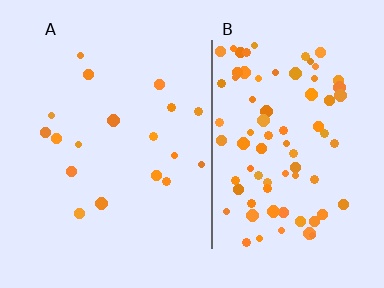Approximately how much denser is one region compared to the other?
Approximately 4.5× — region B over region A.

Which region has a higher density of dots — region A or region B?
B (the right).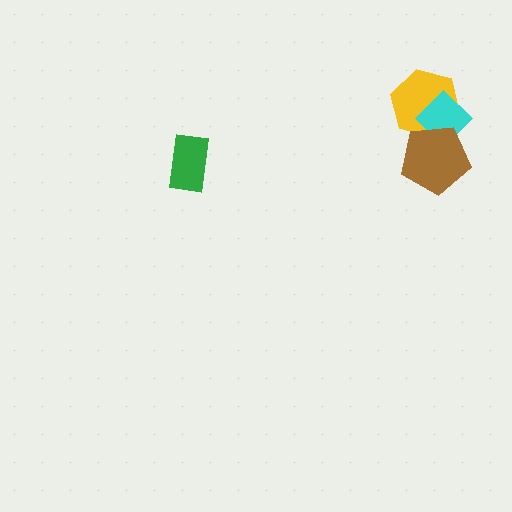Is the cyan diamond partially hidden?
Yes, it is partially covered by another shape.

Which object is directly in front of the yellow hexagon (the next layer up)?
The cyan diamond is directly in front of the yellow hexagon.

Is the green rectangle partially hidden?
No, no other shape covers it.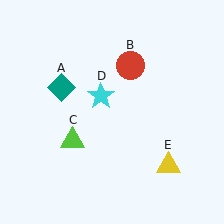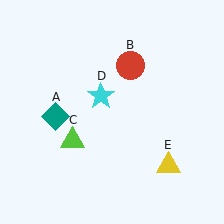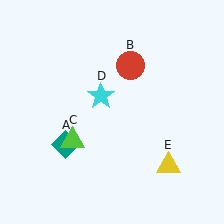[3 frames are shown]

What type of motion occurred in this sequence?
The teal diamond (object A) rotated counterclockwise around the center of the scene.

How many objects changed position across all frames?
1 object changed position: teal diamond (object A).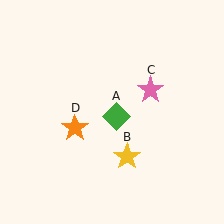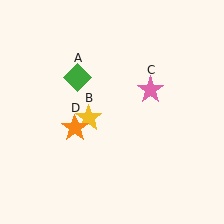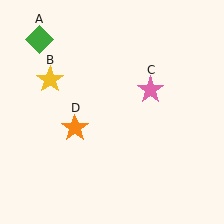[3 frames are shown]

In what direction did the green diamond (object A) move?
The green diamond (object A) moved up and to the left.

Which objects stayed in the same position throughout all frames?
Pink star (object C) and orange star (object D) remained stationary.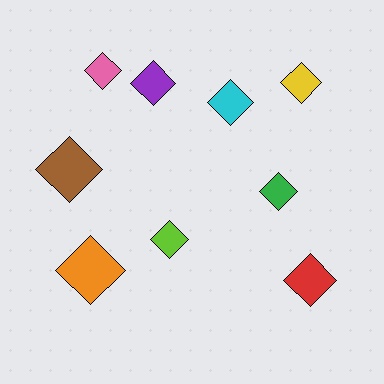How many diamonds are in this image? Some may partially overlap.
There are 9 diamonds.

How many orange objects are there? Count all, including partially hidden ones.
There is 1 orange object.